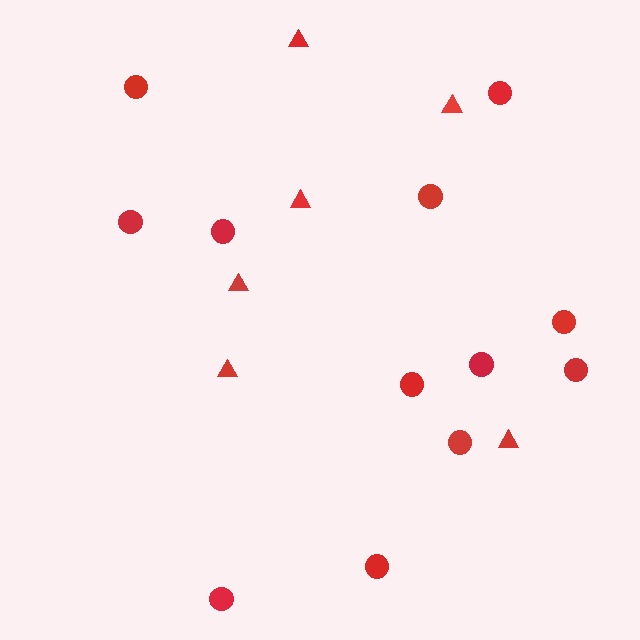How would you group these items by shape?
There are 2 groups: one group of triangles (6) and one group of circles (12).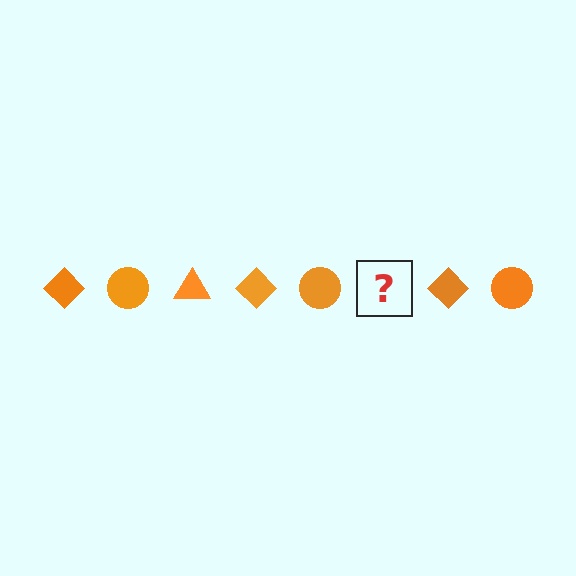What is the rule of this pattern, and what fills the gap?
The rule is that the pattern cycles through diamond, circle, triangle shapes in orange. The gap should be filled with an orange triangle.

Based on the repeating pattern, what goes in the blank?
The blank should be an orange triangle.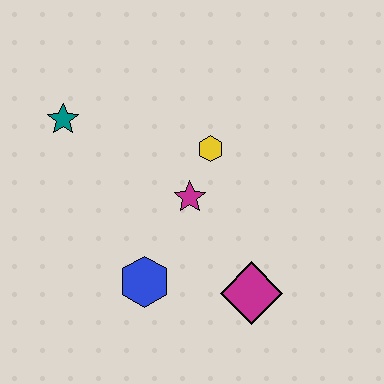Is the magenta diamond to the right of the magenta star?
Yes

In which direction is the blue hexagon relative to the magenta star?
The blue hexagon is below the magenta star.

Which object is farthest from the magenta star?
The teal star is farthest from the magenta star.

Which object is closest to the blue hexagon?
The magenta star is closest to the blue hexagon.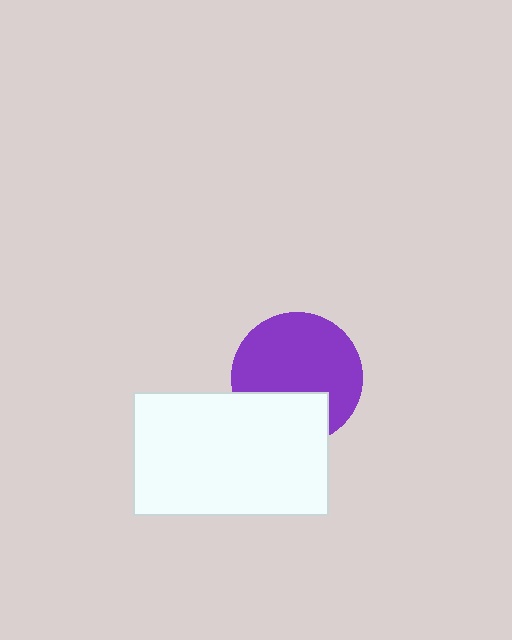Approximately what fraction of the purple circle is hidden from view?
Roughly 30% of the purple circle is hidden behind the white rectangle.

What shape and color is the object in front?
The object in front is a white rectangle.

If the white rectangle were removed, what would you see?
You would see the complete purple circle.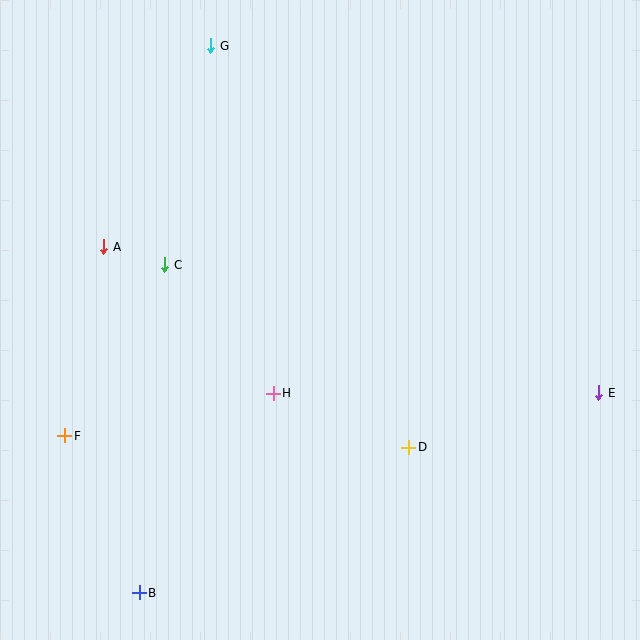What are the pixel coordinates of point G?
Point G is at (211, 46).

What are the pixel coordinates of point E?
Point E is at (599, 393).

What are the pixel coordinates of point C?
Point C is at (165, 265).